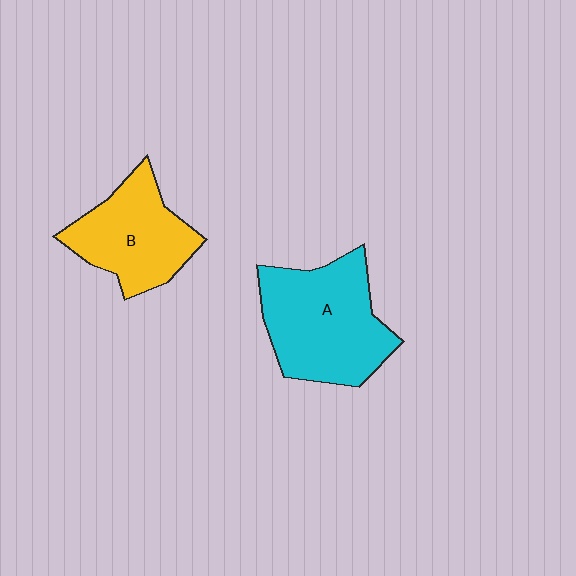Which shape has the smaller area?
Shape B (yellow).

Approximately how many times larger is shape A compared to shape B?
Approximately 1.3 times.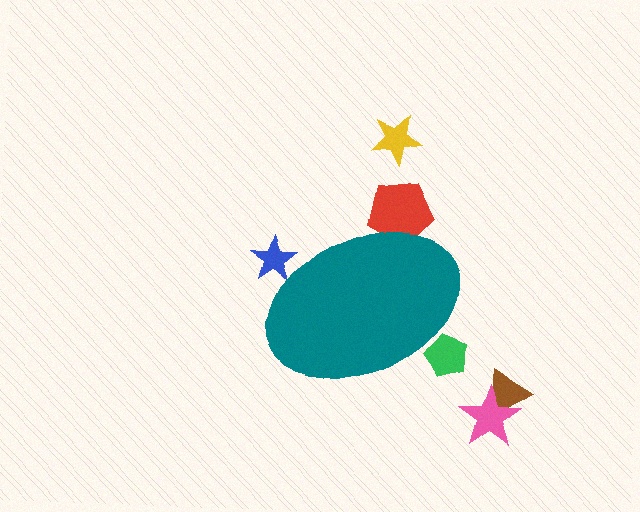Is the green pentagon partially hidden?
Yes, the green pentagon is partially hidden behind the teal ellipse.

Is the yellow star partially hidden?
No, the yellow star is fully visible.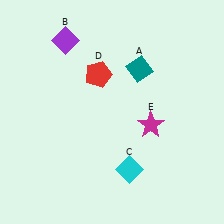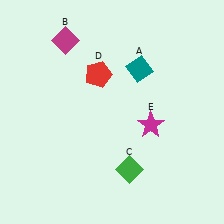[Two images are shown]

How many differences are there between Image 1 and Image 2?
There are 2 differences between the two images.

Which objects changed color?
B changed from purple to magenta. C changed from cyan to green.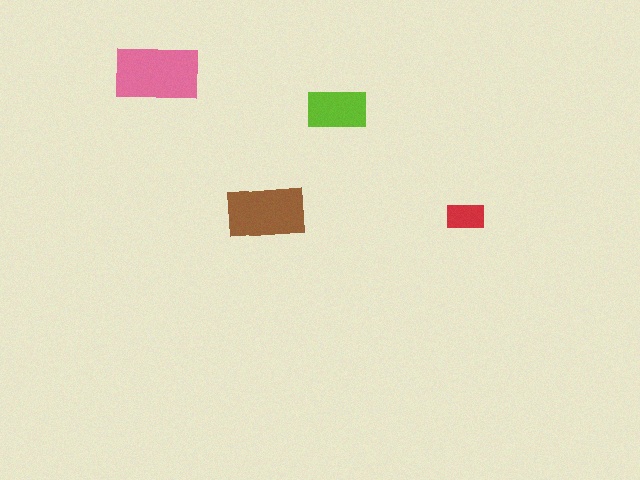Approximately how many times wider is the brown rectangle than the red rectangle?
About 2 times wider.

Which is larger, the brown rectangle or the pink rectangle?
The pink one.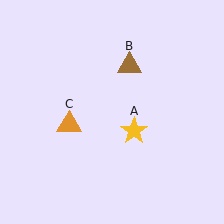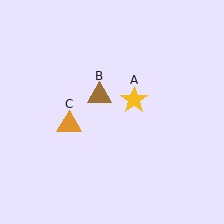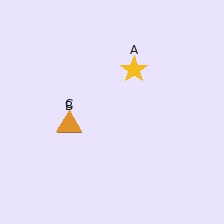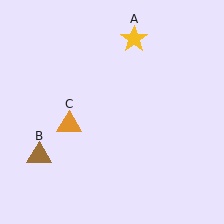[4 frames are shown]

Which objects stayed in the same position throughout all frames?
Orange triangle (object C) remained stationary.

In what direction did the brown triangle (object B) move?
The brown triangle (object B) moved down and to the left.